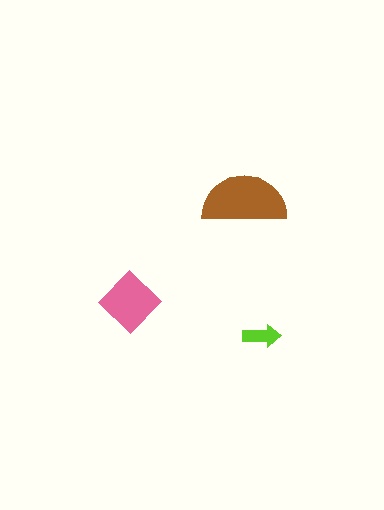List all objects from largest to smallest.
The brown semicircle, the pink diamond, the lime arrow.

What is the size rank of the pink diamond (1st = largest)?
2nd.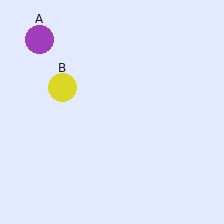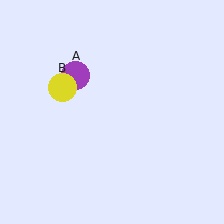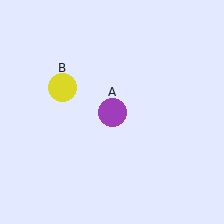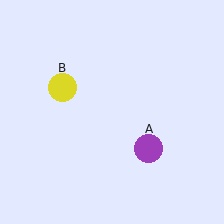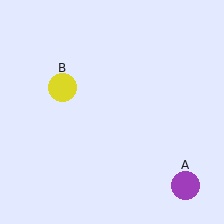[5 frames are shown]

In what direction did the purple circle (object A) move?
The purple circle (object A) moved down and to the right.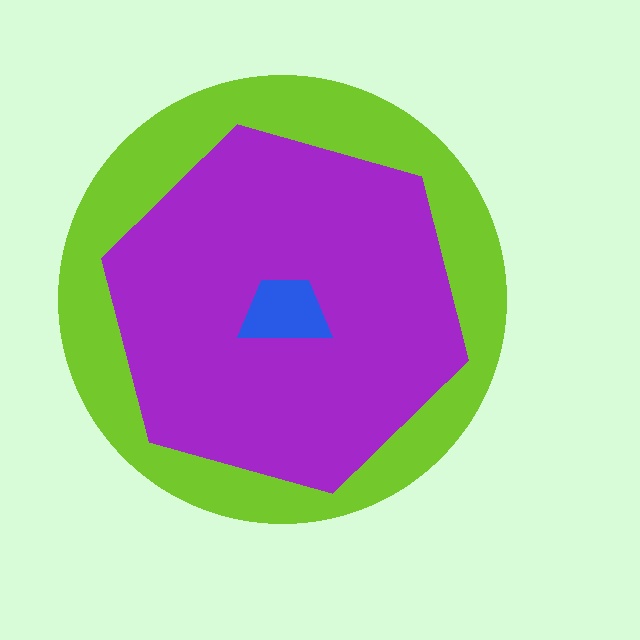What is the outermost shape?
The lime circle.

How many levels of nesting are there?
3.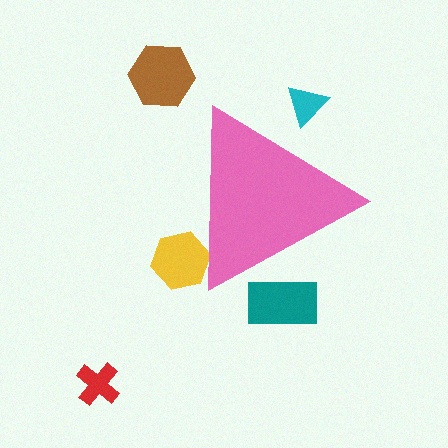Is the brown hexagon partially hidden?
No, the brown hexagon is fully visible.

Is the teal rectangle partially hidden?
Yes, the teal rectangle is partially hidden behind the pink triangle.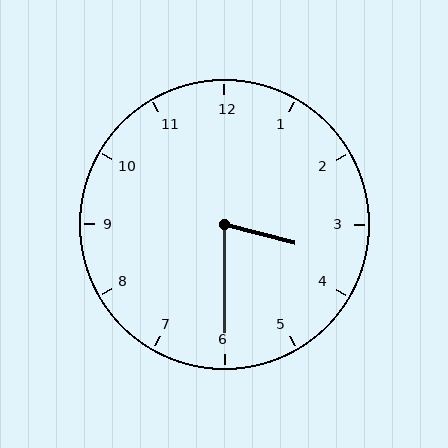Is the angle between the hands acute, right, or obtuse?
It is acute.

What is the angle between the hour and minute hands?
Approximately 75 degrees.